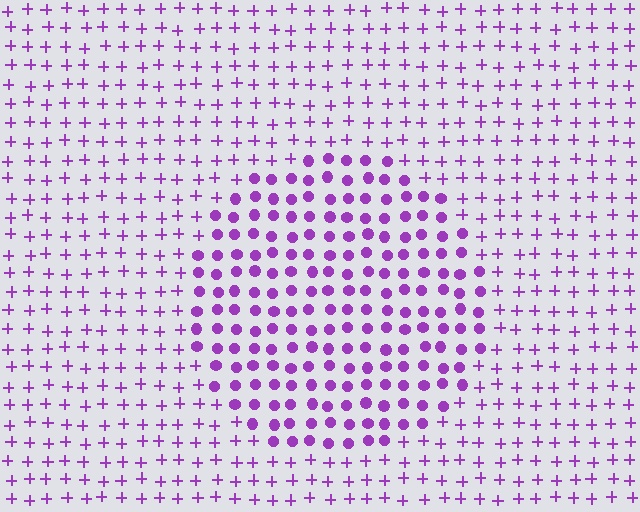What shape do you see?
I see a circle.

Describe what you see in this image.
The image is filled with small purple elements arranged in a uniform grid. A circle-shaped region contains circles, while the surrounding area contains plus signs. The boundary is defined purely by the change in element shape.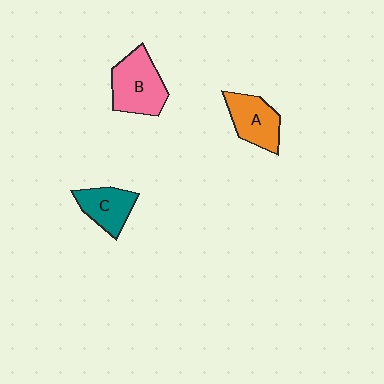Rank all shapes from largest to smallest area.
From largest to smallest: B (pink), A (orange), C (teal).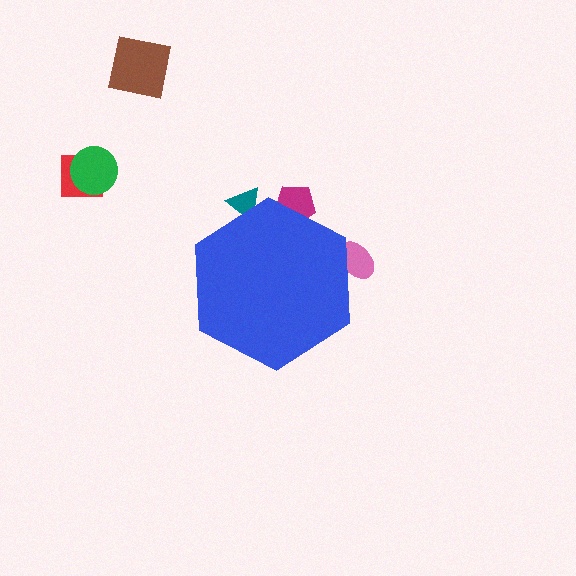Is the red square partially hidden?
No, the red square is fully visible.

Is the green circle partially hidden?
No, the green circle is fully visible.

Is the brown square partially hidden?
No, the brown square is fully visible.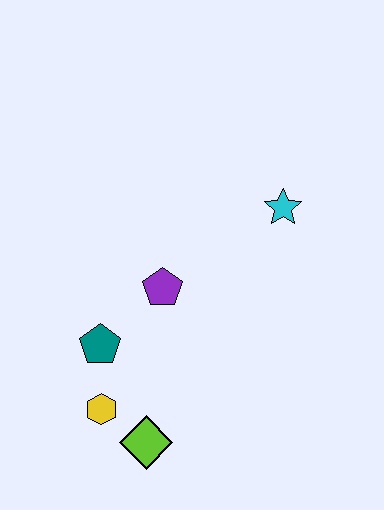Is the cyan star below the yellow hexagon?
No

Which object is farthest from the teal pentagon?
The cyan star is farthest from the teal pentagon.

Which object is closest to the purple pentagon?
The teal pentagon is closest to the purple pentagon.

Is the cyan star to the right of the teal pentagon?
Yes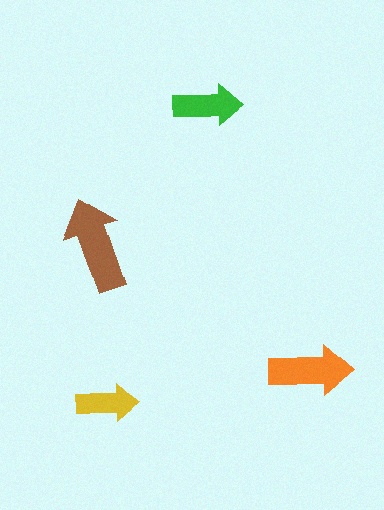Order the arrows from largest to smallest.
the brown one, the orange one, the green one, the yellow one.